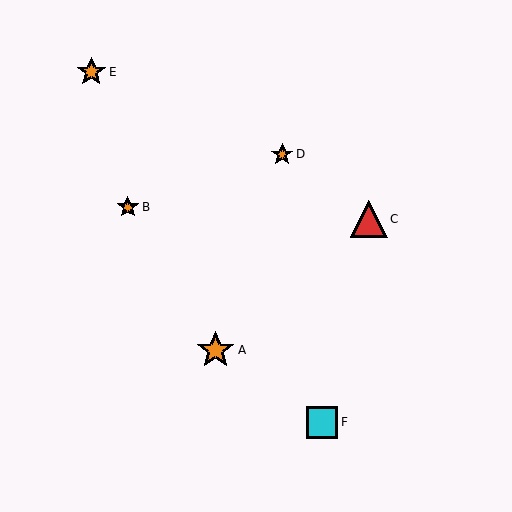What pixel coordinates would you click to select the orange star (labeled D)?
Click at (282, 154) to select the orange star D.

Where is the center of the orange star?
The center of the orange star is at (216, 350).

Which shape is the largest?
The orange star (labeled A) is the largest.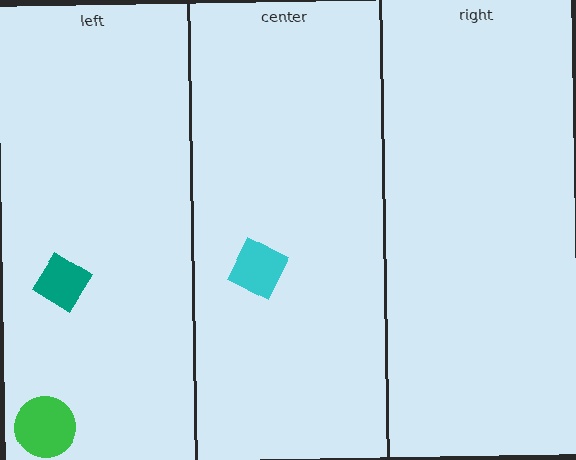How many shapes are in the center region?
1.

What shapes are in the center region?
The cyan square.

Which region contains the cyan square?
The center region.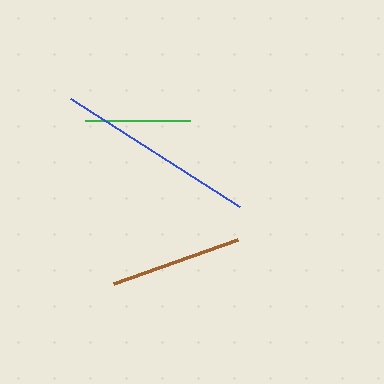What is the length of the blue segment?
The blue segment is approximately 200 pixels long.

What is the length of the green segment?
The green segment is approximately 106 pixels long.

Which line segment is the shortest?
The green line is the shortest at approximately 106 pixels.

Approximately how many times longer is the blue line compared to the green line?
The blue line is approximately 1.9 times the length of the green line.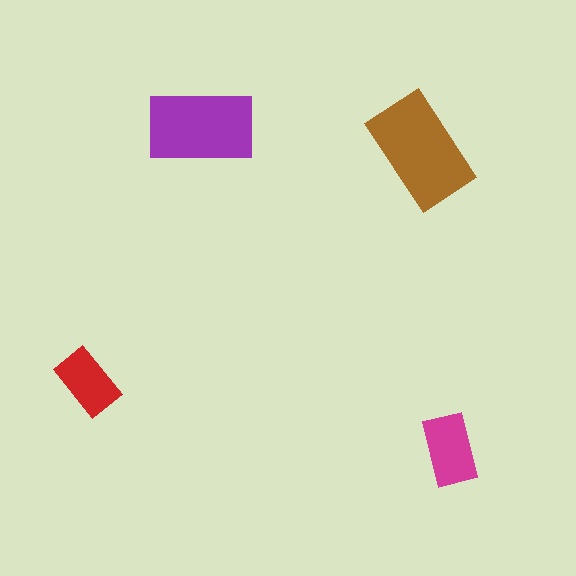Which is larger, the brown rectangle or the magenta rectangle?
The brown one.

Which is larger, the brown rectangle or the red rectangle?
The brown one.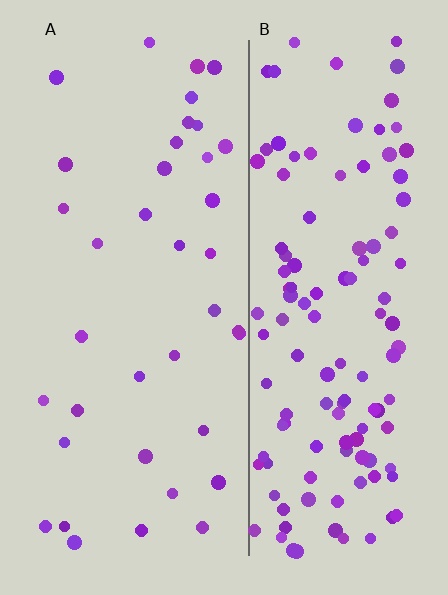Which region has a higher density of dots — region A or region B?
B (the right).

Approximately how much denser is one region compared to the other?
Approximately 3.4× — region B over region A.